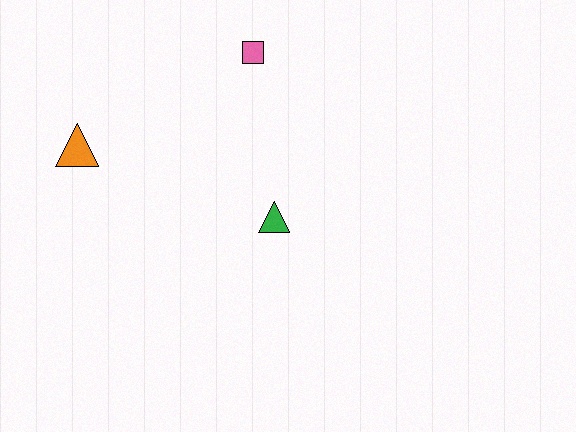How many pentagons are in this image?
There are no pentagons.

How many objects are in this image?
There are 3 objects.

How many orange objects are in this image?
There is 1 orange object.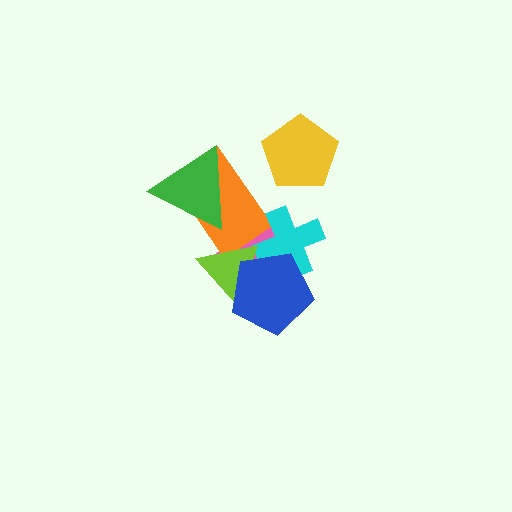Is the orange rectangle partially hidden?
Yes, it is partially covered by another shape.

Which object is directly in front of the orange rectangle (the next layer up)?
The lime triangle is directly in front of the orange rectangle.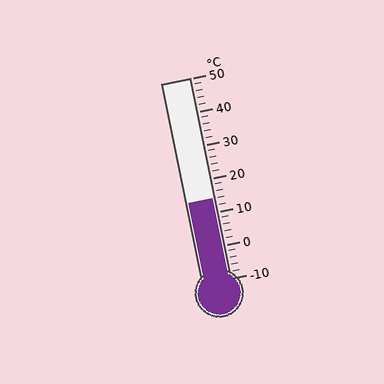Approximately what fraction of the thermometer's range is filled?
The thermometer is filled to approximately 40% of its range.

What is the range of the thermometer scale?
The thermometer scale ranges from -10°C to 50°C.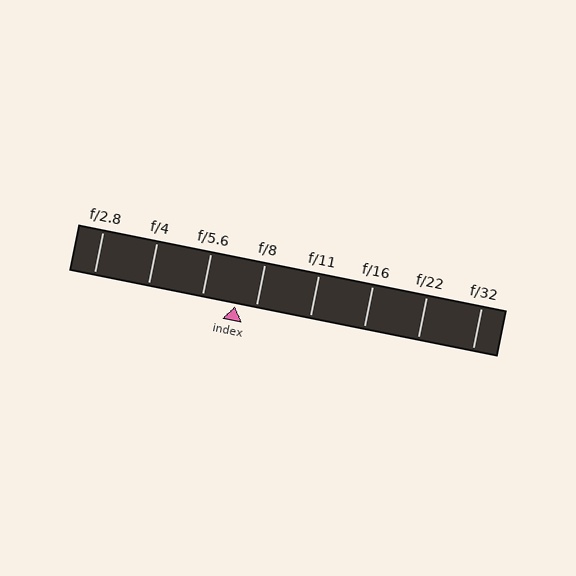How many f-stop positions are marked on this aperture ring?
There are 8 f-stop positions marked.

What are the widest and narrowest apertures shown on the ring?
The widest aperture shown is f/2.8 and the narrowest is f/32.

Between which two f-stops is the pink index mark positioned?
The index mark is between f/5.6 and f/8.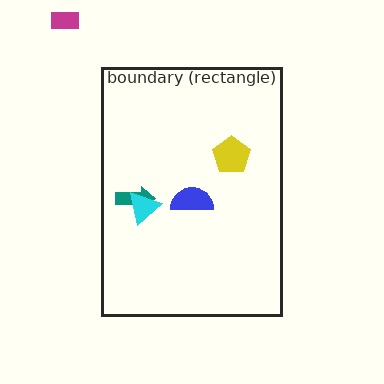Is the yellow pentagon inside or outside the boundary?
Inside.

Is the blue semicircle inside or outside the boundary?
Inside.